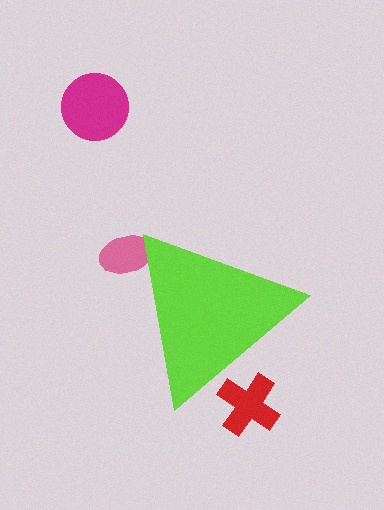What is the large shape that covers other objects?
A lime triangle.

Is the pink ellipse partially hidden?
Yes, the pink ellipse is partially hidden behind the lime triangle.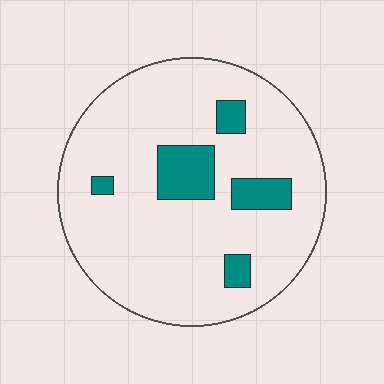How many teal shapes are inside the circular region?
5.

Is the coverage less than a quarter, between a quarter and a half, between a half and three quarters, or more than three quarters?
Less than a quarter.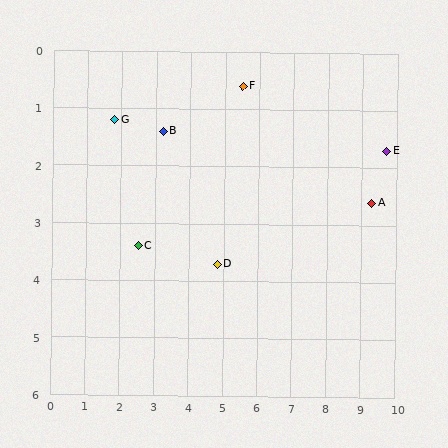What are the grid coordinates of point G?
Point G is at approximately (1.8, 1.2).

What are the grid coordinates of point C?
Point C is at approximately (2.5, 3.4).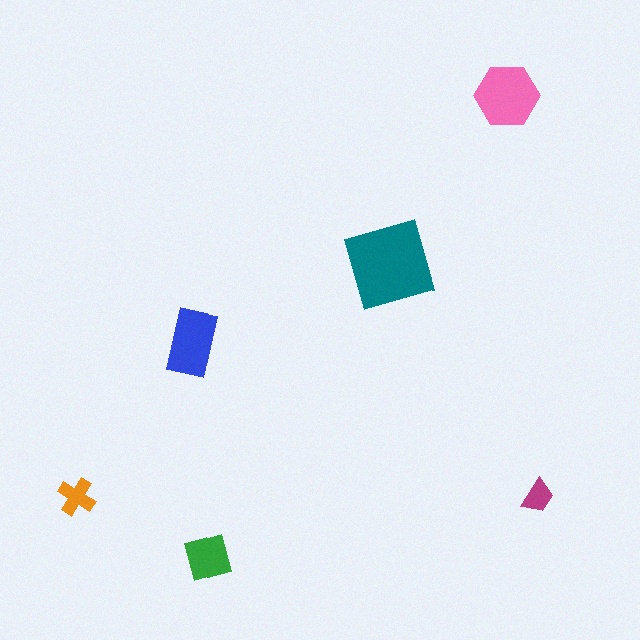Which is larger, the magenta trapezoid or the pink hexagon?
The pink hexagon.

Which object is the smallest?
The magenta trapezoid.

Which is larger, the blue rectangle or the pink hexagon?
The pink hexagon.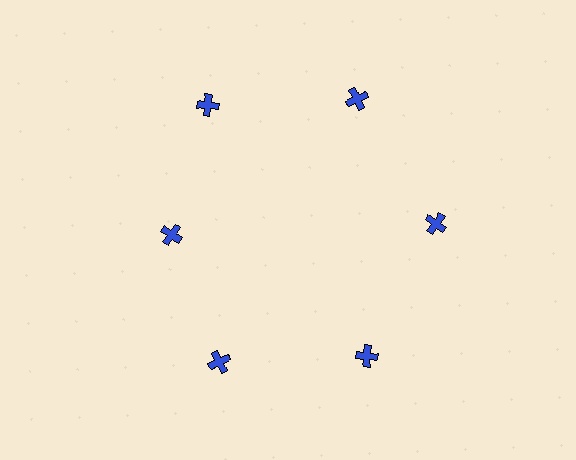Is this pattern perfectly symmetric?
No. The 6 blue crosses are arranged in a ring, but one element near the 9 o'clock position is pulled inward toward the center, breaking the 6-fold rotational symmetry.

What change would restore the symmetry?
The symmetry would be restored by moving it outward, back onto the ring so that all 6 crosses sit at equal angles and equal distance from the center.